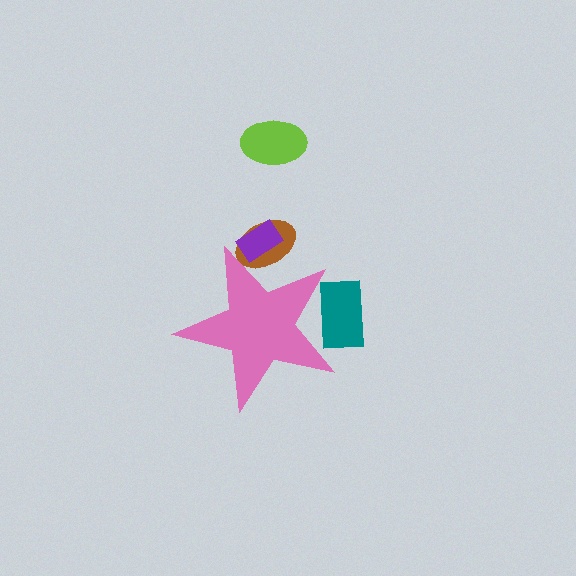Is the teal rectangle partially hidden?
Yes, the teal rectangle is partially hidden behind the pink star.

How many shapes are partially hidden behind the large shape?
3 shapes are partially hidden.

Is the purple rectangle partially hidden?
Yes, the purple rectangle is partially hidden behind the pink star.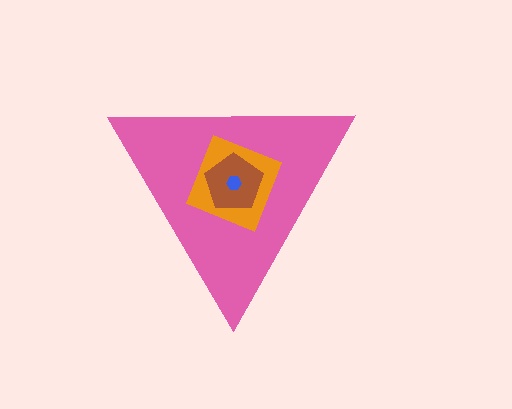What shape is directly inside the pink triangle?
The orange diamond.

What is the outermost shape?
The pink triangle.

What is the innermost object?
The blue hexagon.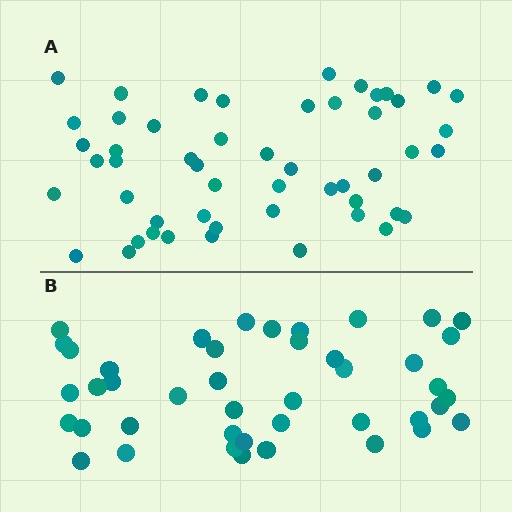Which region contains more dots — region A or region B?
Region A (the top region) has more dots.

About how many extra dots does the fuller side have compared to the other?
Region A has roughly 8 or so more dots than region B.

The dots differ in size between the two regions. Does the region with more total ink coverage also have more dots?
No. Region B has more total ink coverage because its dots are larger, but region A actually contains more individual dots. Total area can be misleading — the number of items is what matters here.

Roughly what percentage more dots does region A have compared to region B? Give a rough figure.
About 20% more.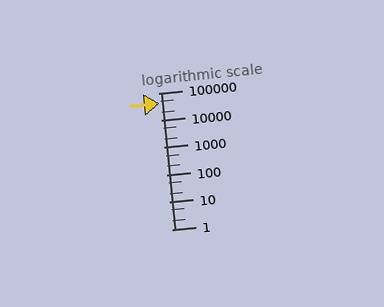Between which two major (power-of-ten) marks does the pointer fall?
The pointer is between 10000 and 100000.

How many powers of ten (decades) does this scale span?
The scale spans 5 decades, from 1 to 100000.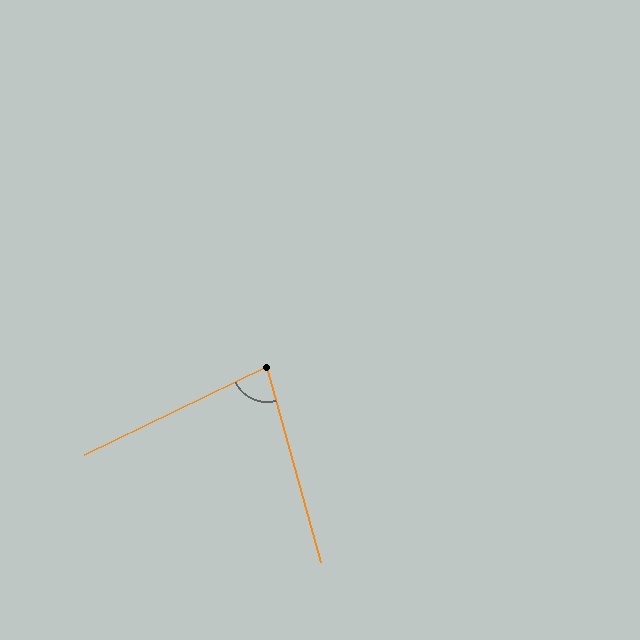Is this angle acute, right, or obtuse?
It is acute.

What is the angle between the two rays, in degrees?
Approximately 79 degrees.